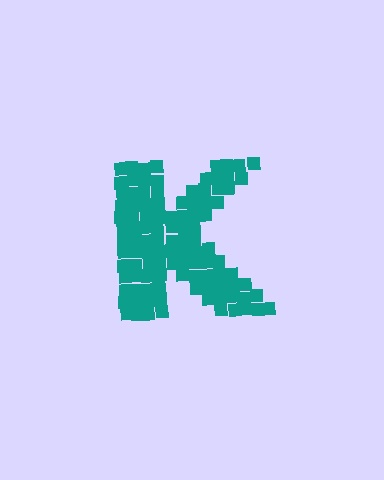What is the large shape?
The large shape is the letter K.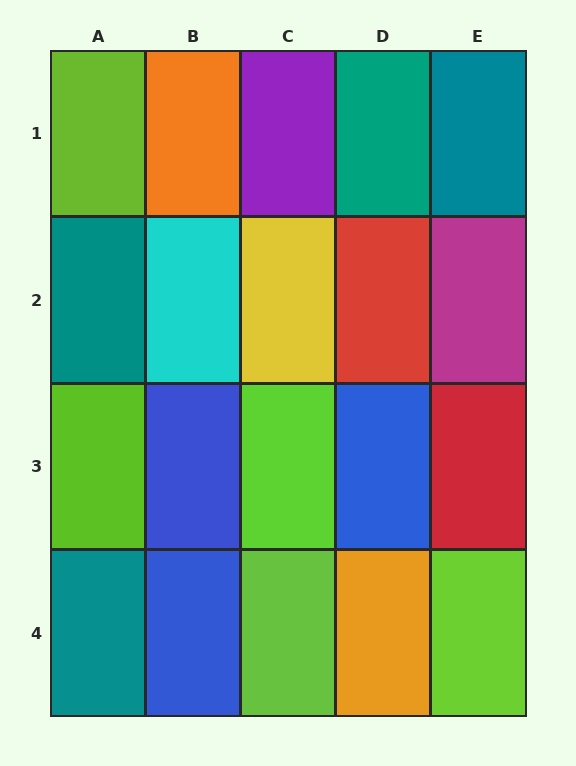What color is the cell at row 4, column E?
Lime.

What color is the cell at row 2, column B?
Cyan.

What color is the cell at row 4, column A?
Teal.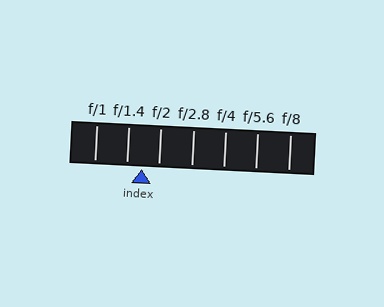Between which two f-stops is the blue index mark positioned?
The index mark is between f/1.4 and f/2.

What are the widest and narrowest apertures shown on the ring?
The widest aperture shown is f/1 and the narrowest is f/8.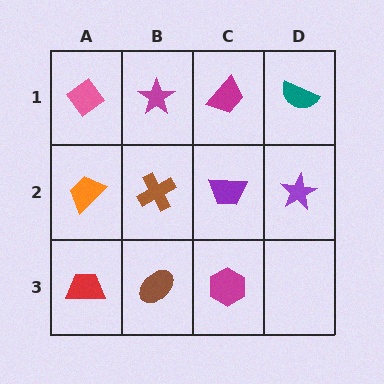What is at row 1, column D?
A teal semicircle.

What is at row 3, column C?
A magenta hexagon.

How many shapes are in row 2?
4 shapes.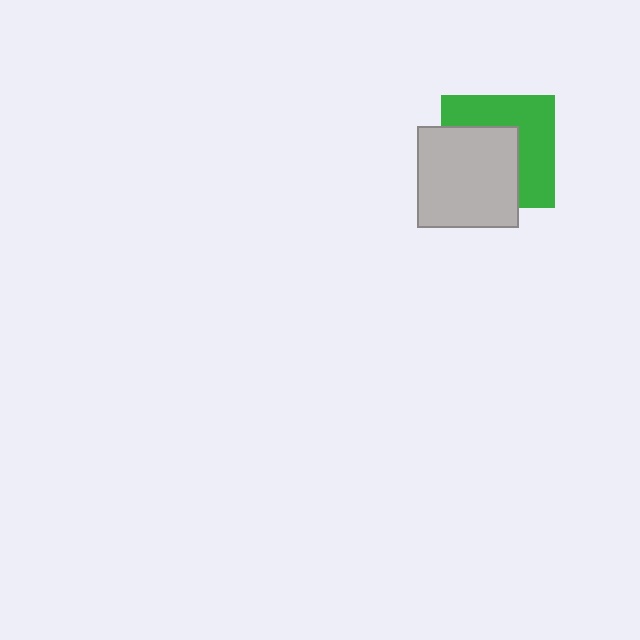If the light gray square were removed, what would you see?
You would see the complete green square.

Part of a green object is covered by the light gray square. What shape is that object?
It is a square.